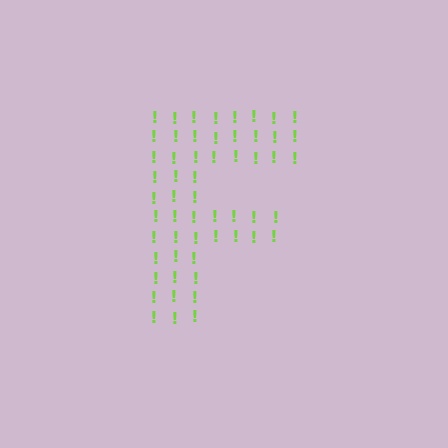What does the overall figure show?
The overall figure shows the letter F.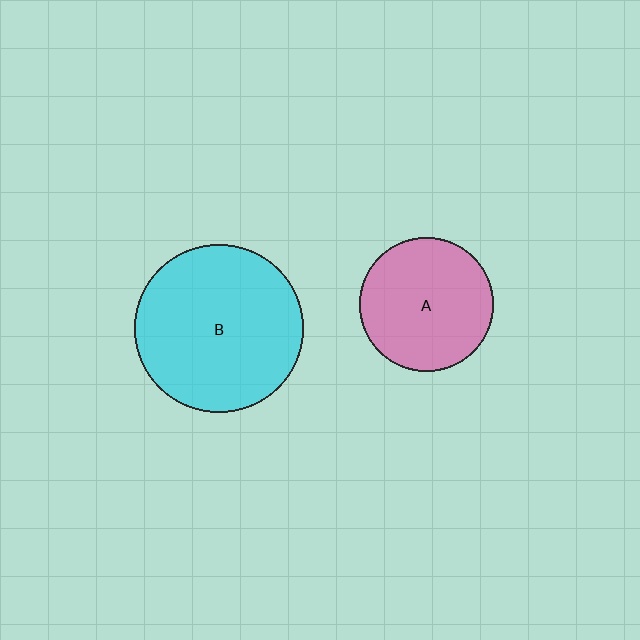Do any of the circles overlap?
No, none of the circles overlap.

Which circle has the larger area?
Circle B (cyan).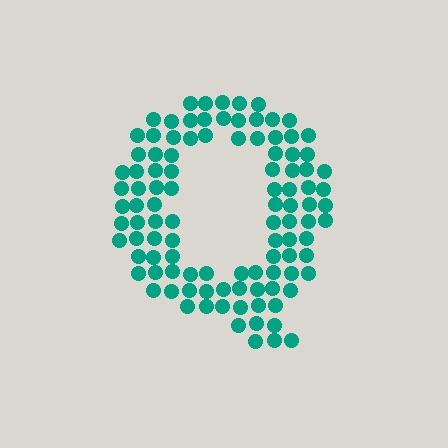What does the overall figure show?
The overall figure shows the letter Q.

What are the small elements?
The small elements are circles.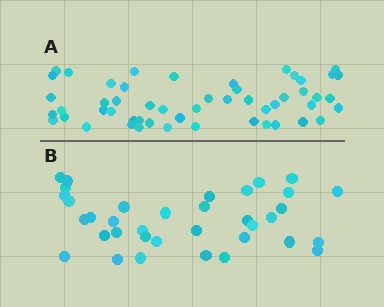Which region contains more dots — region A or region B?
Region A (the top region) has more dots.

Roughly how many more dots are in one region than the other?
Region A has approximately 15 more dots than region B.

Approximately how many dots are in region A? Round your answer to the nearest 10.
About 50 dots. (The exact count is 52, which rounds to 50.)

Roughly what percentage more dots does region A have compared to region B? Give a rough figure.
About 45% more.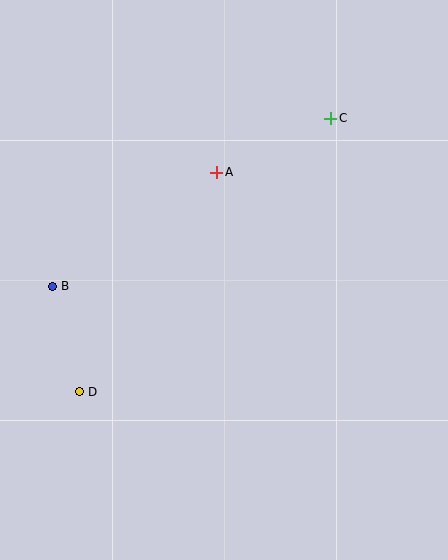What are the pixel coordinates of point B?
Point B is at (53, 287).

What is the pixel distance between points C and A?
The distance between C and A is 126 pixels.